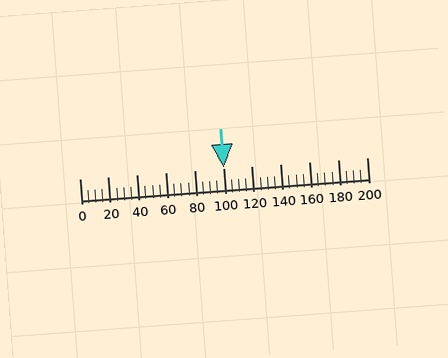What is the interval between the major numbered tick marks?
The major tick marks are spaced 20 units apart.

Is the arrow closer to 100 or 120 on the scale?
The arrow is closer to 100.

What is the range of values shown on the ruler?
The ruler shows values from 0 to 200.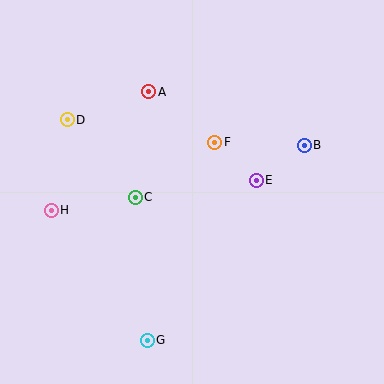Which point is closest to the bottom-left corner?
Point G is closest to the bottom-left corner.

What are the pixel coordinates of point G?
Point G is at (147, 340).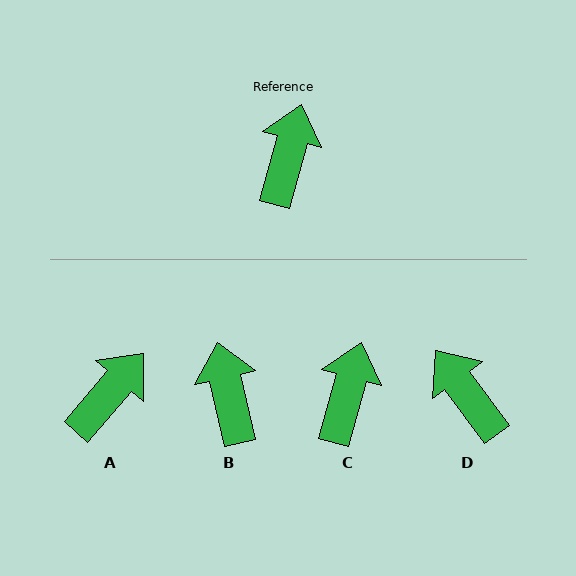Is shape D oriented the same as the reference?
No, it is off by about 51 degrees.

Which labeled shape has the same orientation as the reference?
C.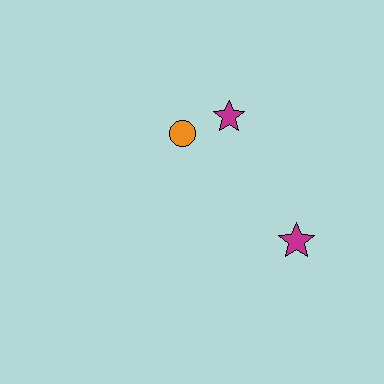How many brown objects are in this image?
There are no brown objects.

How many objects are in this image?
There are 3 objects.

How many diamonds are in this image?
There are no diamonds.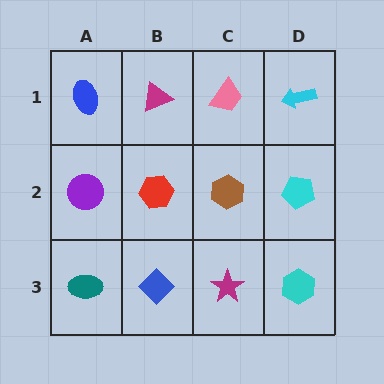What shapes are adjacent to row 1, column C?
A brown hexagon (row 2, column C), a magenta triangle (row 1, column B), a cyan arrow (row 1, column D).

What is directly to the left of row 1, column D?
A pink trapezoid.